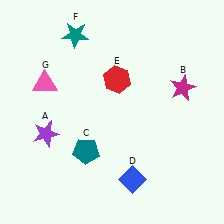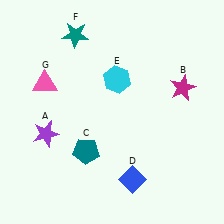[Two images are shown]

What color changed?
The hexagon (E) changed from red in Image 1 to cyan in Image 2.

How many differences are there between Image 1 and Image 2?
There is 1 difference between the two images.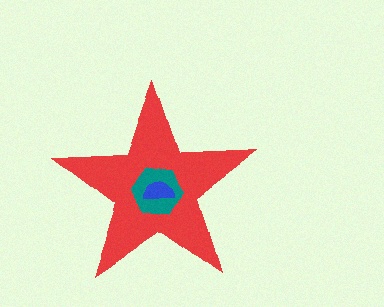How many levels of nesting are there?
3.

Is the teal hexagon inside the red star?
Yes.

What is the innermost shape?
The blue semicircle.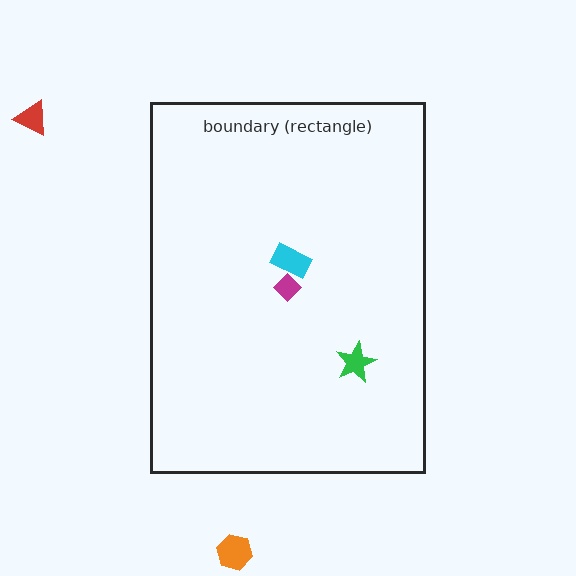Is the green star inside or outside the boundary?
Inside.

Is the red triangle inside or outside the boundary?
Outside.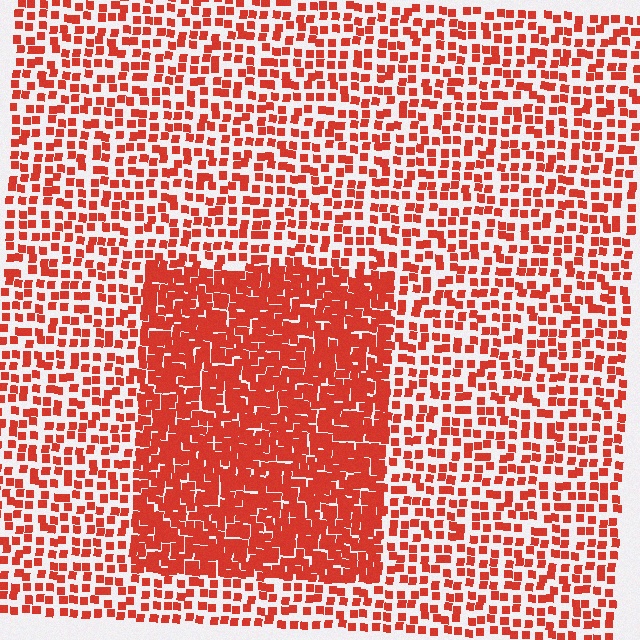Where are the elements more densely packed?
The elements are more densely packed inside the rectangle boundary.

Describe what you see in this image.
The image contains small red elements arranged at two different densities. A rectangle-shaped region is visible where the elements are more densely packed than the surrounding area.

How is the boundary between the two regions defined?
The boundary is defined by a change in element density (approximately 2.2x ratio). All elements are the same color, size, and shape.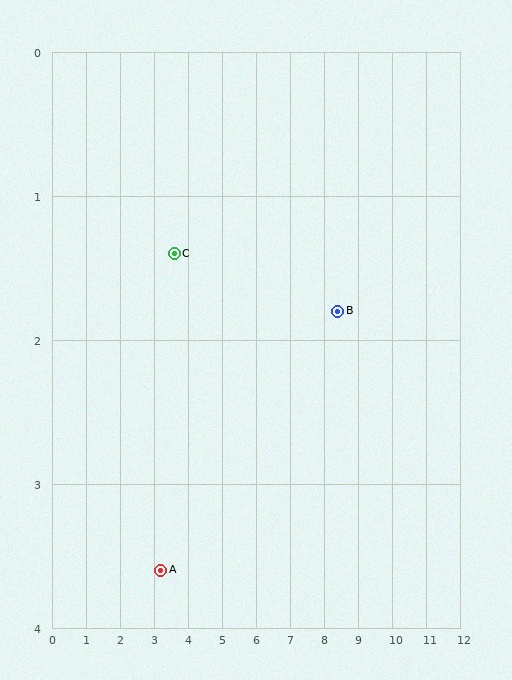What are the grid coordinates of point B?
Point B is at approximately (8.4, 1.8).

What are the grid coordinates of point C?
Point C is at approximately (3.6, 1.4).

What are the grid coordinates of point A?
Point A is at approximately (3.2, 3.6).